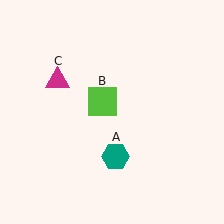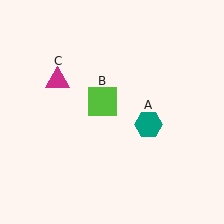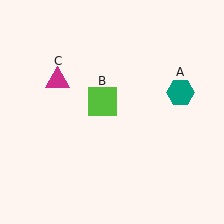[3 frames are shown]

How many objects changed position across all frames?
1 object changed position: teal hexagon (object A).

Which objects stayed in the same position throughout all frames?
Lime square (object B) and magenta triangle (object C) remained stationary.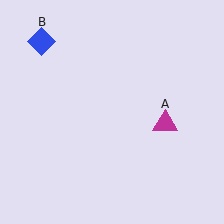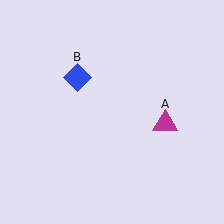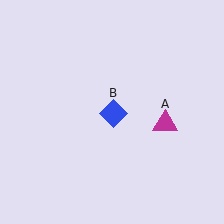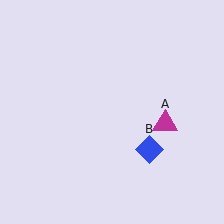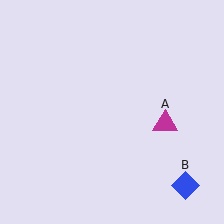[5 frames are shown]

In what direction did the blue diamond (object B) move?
The blue diamond (object B) moved down and to the right.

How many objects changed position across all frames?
1 object changed position: blue diamond (object B).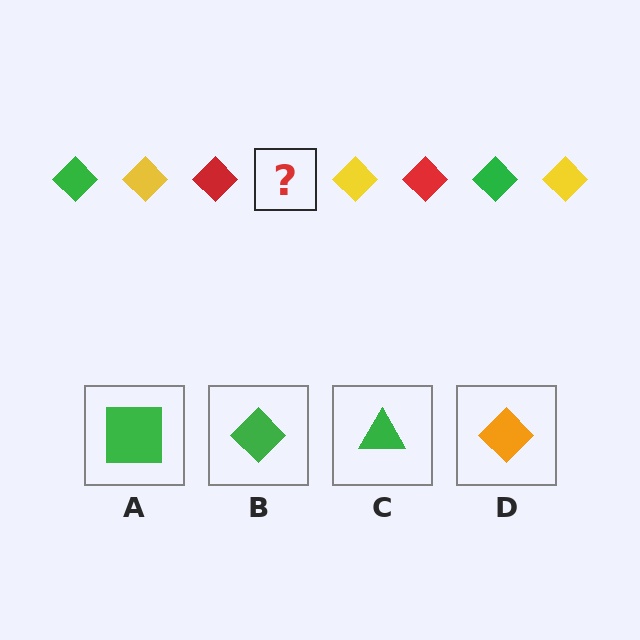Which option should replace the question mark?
Option B.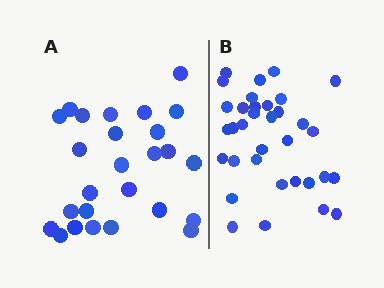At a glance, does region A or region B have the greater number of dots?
Region B (the right region) has more dots.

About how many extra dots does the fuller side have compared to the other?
Region B has roughly 8 or so more dots than region A.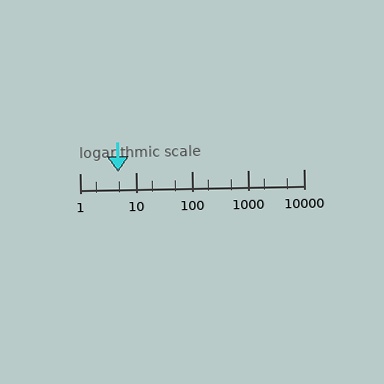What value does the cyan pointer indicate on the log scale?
The pointer indicates approximately 4.8.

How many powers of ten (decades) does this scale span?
The scale spans 4 decades, from 1 to 10000.